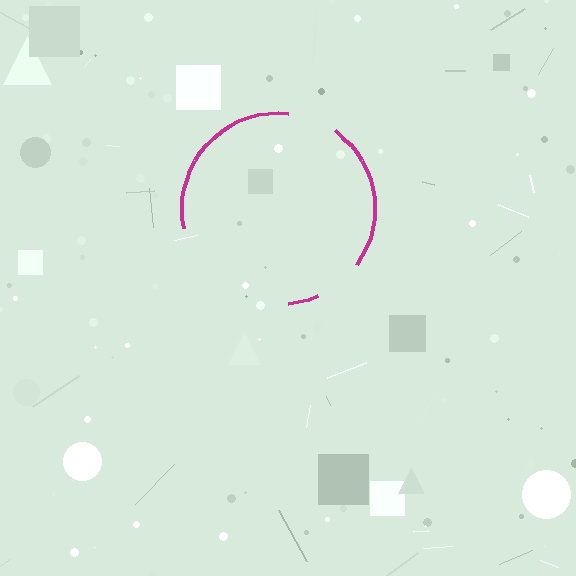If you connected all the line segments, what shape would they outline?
They would outline a circle.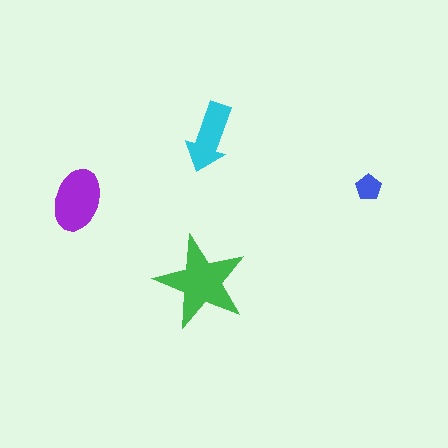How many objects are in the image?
There are 4 objects in the image.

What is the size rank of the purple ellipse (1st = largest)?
2nd.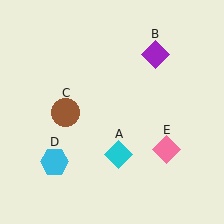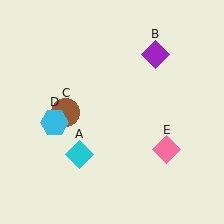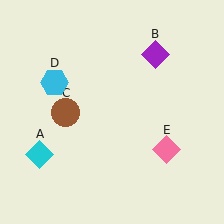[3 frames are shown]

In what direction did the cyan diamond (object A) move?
The cyan diamond (object A) moved left.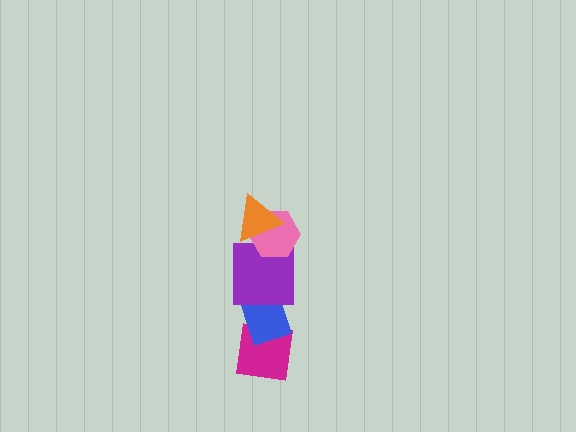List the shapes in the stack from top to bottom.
From top to bottom: the orange triangle, the pink hexagon, the purple square, the blue rectangle, the magenta square.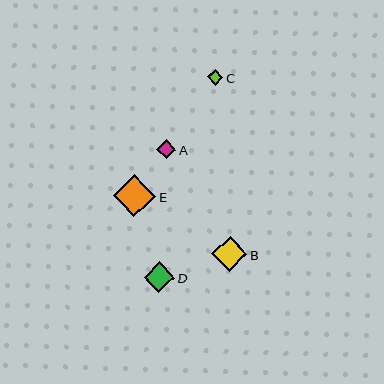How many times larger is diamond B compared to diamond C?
Diamond B is approximately 2.3 times the size of diamond C.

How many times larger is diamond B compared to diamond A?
Diamond B is approximately 1.9 times the size of diamond A.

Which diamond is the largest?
Diamond E is the largest with a size of approximately 42 pixels.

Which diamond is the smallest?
Diamond C is the smallest with a size of approximately 16 pixels.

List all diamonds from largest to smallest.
From largest to smallest: E, B, D, A, C.